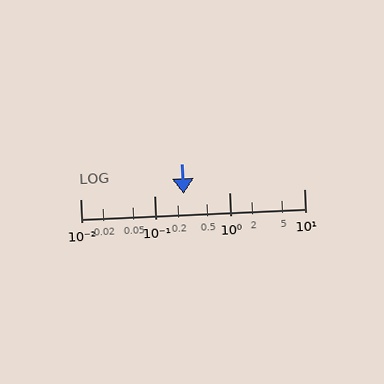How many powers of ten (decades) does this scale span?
The scale spans 3 decades, from 0.01 to 10.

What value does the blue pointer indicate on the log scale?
The pointer indicates approximately 0.24.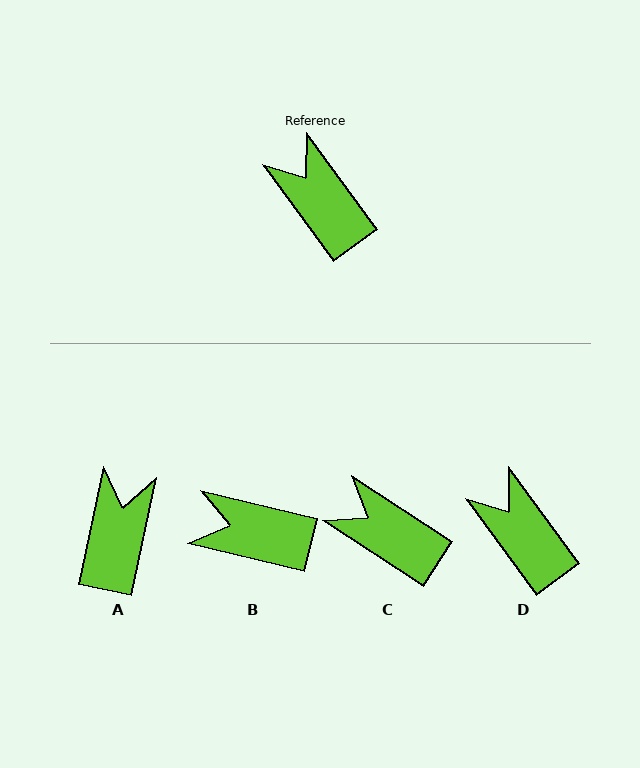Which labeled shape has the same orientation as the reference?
D.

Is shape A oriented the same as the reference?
No, it is off by about 48 degrees.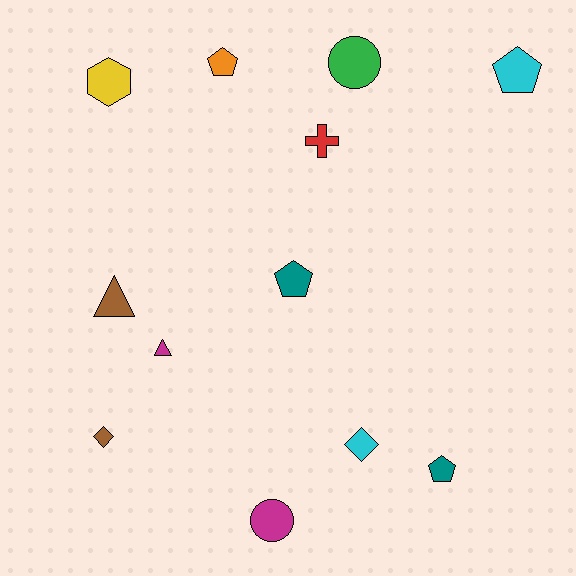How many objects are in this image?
There are 12 objects.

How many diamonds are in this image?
There are 2 diamonds.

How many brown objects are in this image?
There are 2 brown objects.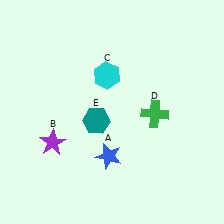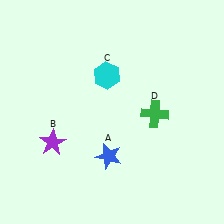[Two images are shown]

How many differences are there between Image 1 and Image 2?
There is 1 difference between the two images.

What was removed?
The teal hexagon (E) was removed in Image 2.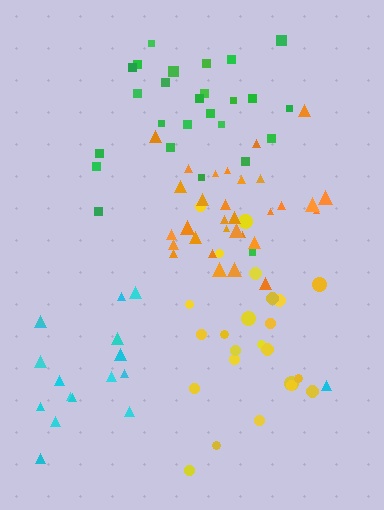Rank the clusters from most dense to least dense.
orange, green, yellow, cyan.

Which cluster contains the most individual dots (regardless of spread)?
Orange (31).